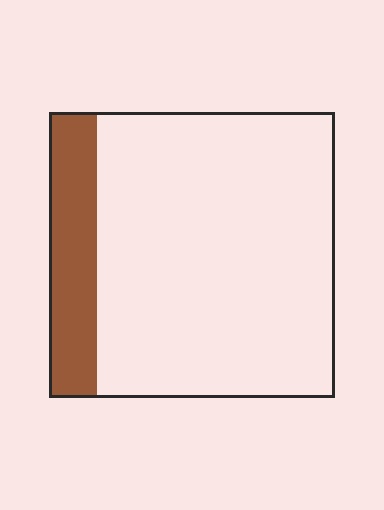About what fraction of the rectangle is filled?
About one sixth (1/6).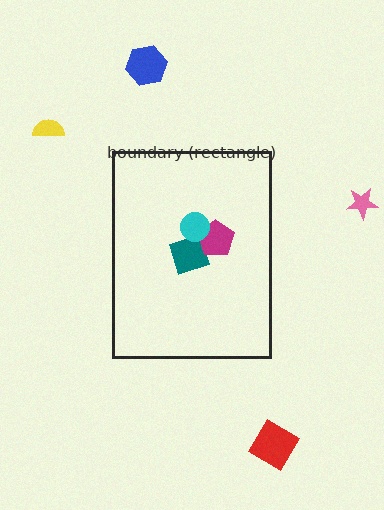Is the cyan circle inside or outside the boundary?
Inside.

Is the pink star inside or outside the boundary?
Outside.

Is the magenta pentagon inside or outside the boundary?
Inside.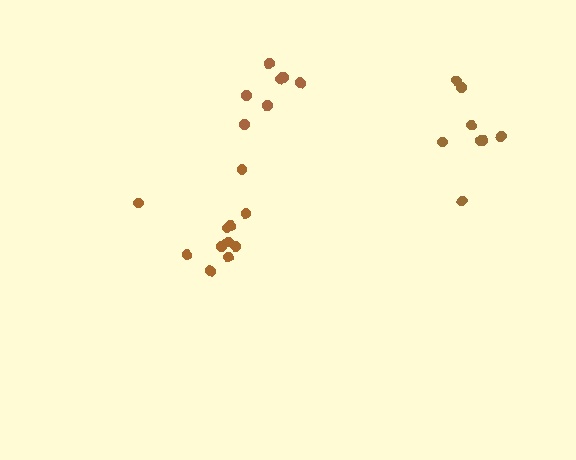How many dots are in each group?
Group 1: 11 dots, Group 2: 8 dots, Group 3: 7 dots (26 total).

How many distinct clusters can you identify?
There are 3 distinct clusters.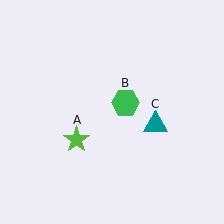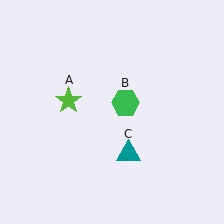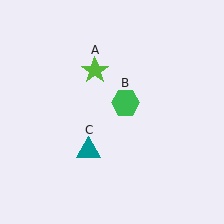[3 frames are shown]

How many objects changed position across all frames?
2 objects changed position: lime star (object A), teal triangle (object C).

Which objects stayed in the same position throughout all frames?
Green hexagon (object B) remained stationary.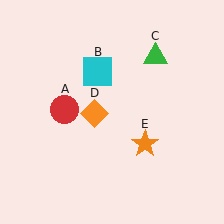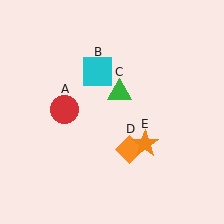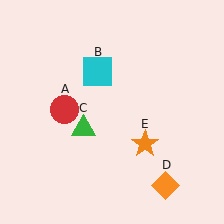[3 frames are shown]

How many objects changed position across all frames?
2 objects changed position: green triangle (object C), orange diamond (object D).